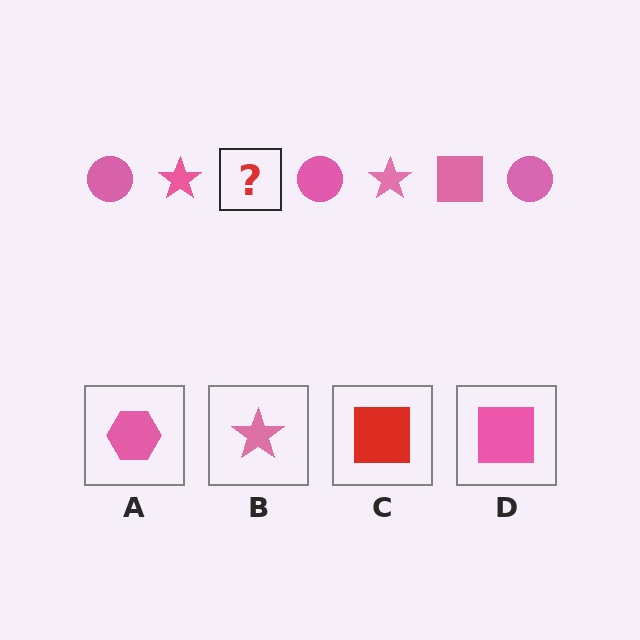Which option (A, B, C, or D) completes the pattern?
D.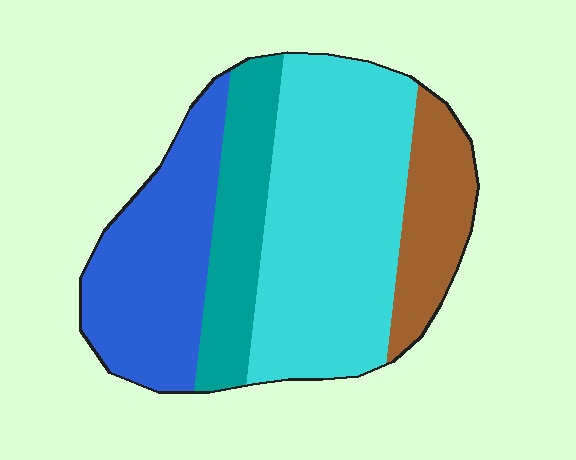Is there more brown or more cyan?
Cyan.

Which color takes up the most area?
Cyan, at roughly 45%.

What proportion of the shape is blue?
Blue takes up about one quarter (1/4) of the shape.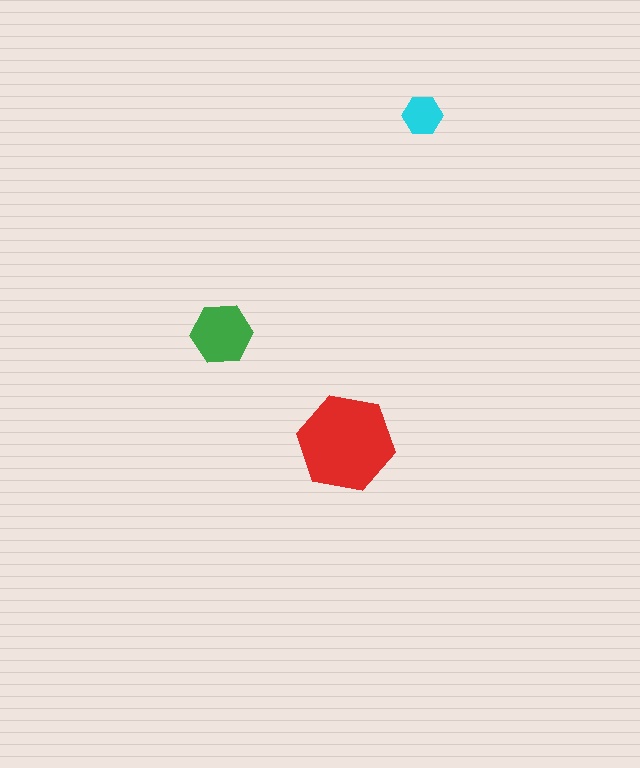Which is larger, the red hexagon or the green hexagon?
The red one.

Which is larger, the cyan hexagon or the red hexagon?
The red one.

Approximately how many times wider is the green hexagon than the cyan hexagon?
About 1.5 times wider.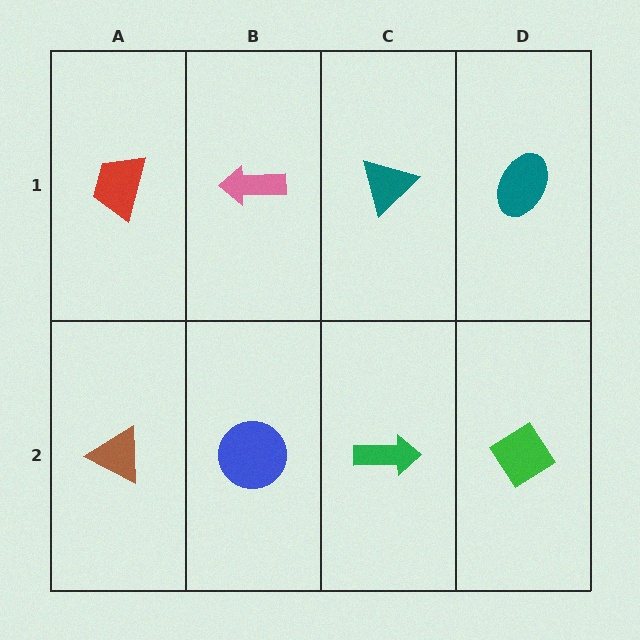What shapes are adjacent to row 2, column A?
A red trapezoid (row 1, column A), a blue circle (row 2, column B).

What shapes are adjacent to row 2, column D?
A teal ellipse (row 1, column D), a green arrow (row 2, column C).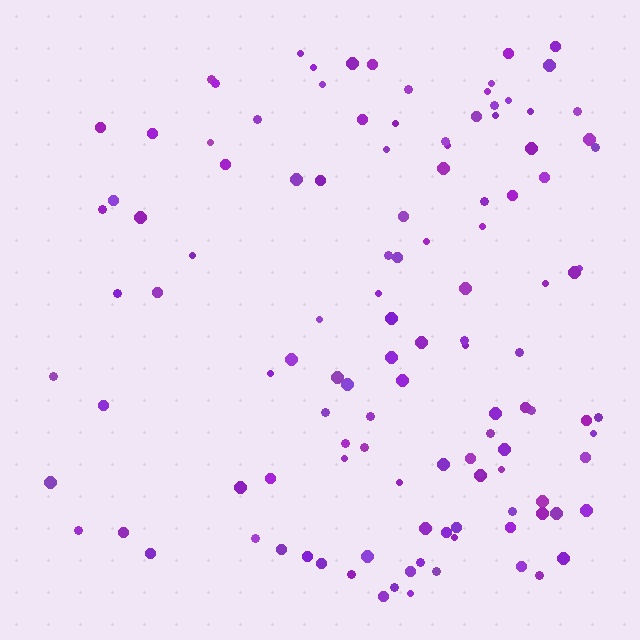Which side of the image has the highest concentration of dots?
The right.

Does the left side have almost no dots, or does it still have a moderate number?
Still a moderate number, just noticeably fewer than the right.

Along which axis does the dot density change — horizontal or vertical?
Horizontal.